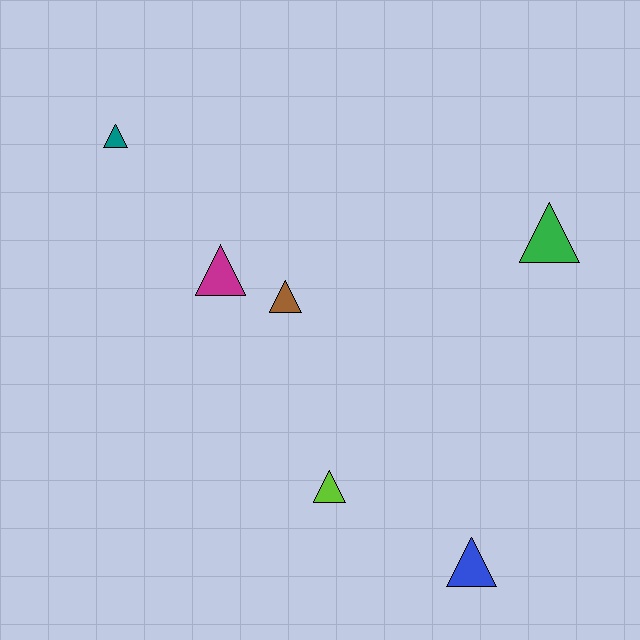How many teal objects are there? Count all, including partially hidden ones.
There is 1 teal object.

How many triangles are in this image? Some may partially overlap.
There are 6 triangles.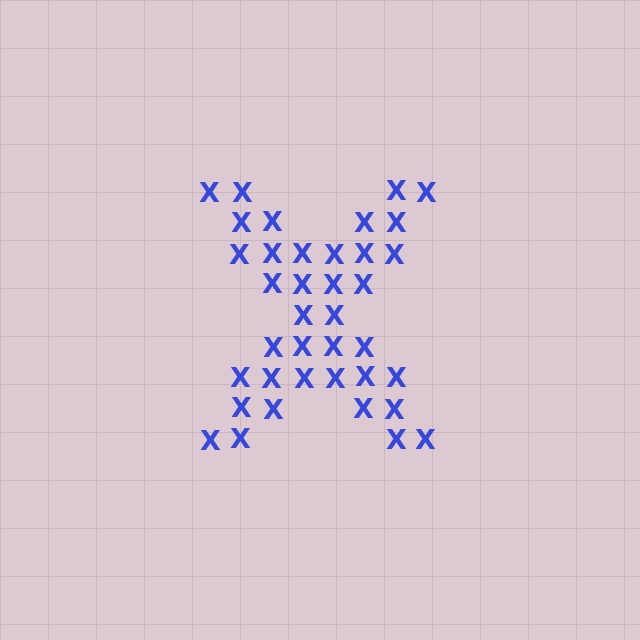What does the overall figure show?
The overall figure shows the letter X.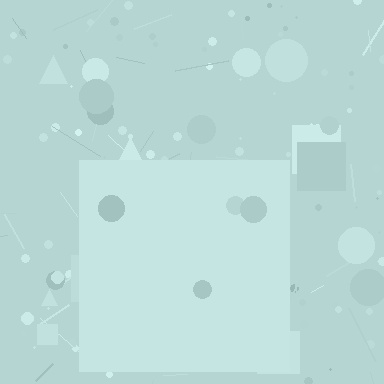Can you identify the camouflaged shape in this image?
The camouflaged shape is a square.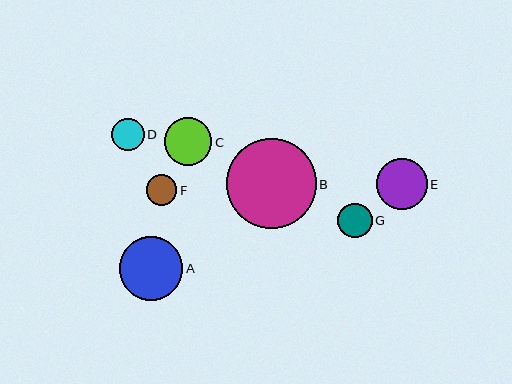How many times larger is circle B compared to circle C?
Circle B is approximately 1.9 times the size of circle C.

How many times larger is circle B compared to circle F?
Circle B is approximately 3.0 times the size of circle F.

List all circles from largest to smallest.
From largest to smallest: B, A, E, C, G, D, F.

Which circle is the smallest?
Circle F is the smallest with a size of approximately 30 pixels.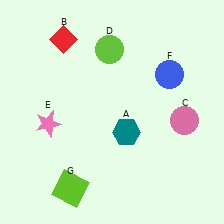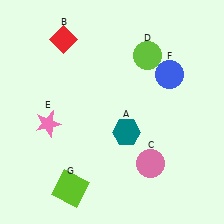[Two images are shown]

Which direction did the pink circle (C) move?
The pink circle (C) moved down.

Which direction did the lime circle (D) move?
The lime circle (D) moved right.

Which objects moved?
The objects that moved are: the pink circle (C), the lime circle (D).